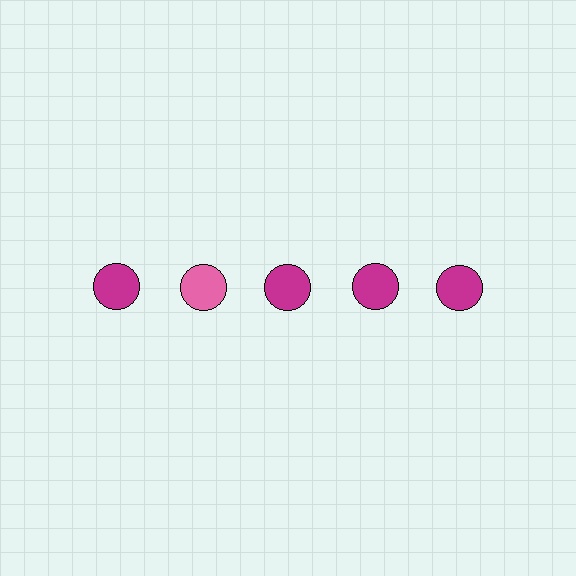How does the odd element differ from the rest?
It has a different color: pink instead of magenta.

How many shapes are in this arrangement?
There are 5 shapes arranged in a grid pattern.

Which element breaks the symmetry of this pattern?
The pink circle in the top row, second from left column breaks the symmetry. All other shapes are magenta circles.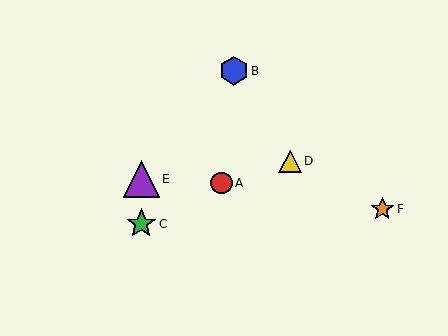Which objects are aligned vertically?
Objects C, E are aligned vertically.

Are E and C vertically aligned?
Yes, both are at x≈141.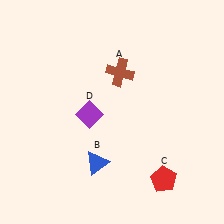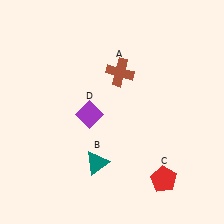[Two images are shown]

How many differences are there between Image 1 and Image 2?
There is 1 difference between the two images.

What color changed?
The triangle (B) changed from blue in Image 1 to teal in Image 2.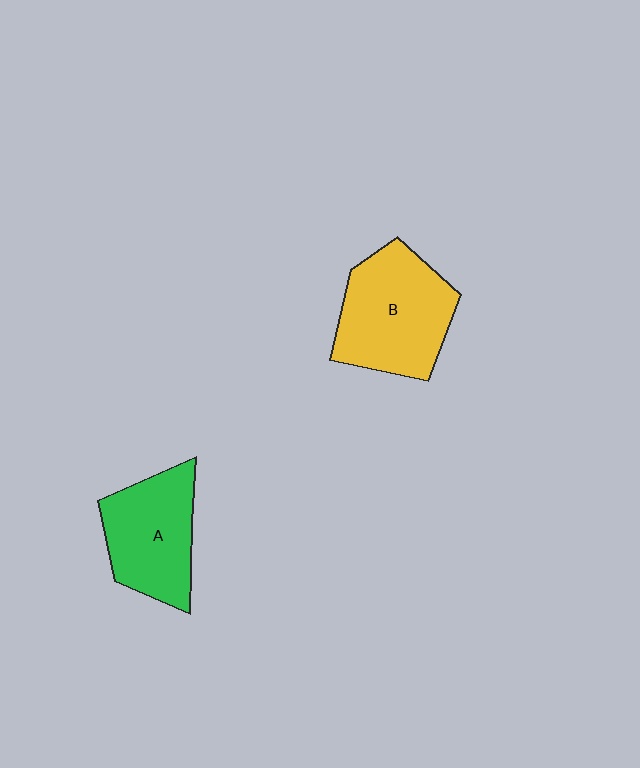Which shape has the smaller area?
Shape A (green).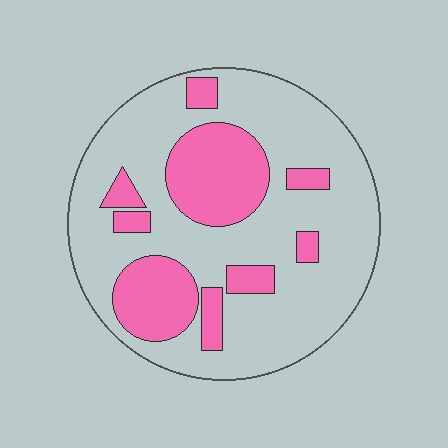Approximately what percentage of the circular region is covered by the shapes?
Approximately 30%.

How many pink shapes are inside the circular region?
9.